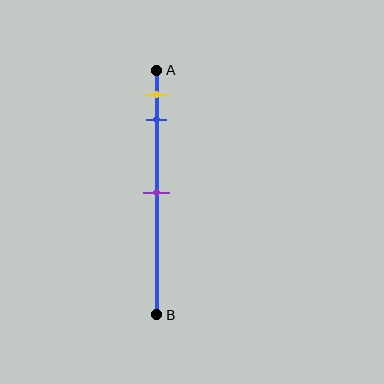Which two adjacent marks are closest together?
The yellow and blue marks are the closest adjacent pair.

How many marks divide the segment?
There are 3 marks dividing the segment.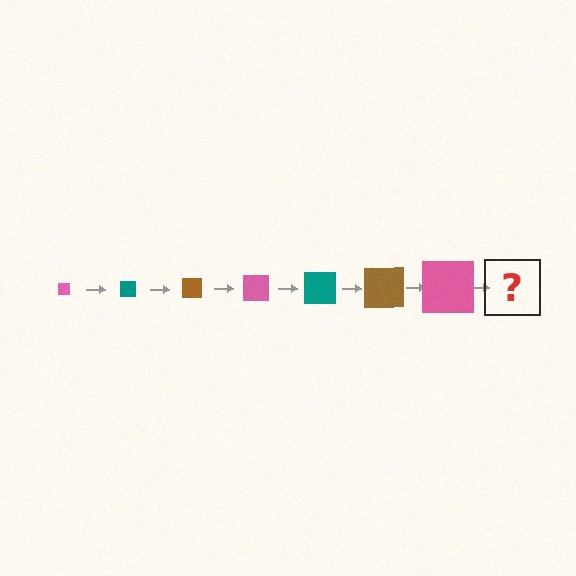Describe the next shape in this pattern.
It should be a teal square, larger than the previous one.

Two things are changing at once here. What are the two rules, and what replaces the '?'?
The two rules are that the square grows larger each step and the color cycles through pink, teal, and brown. The '?' should be a teal square, larger than the previous one.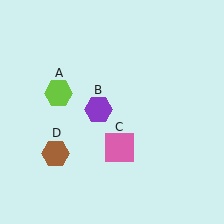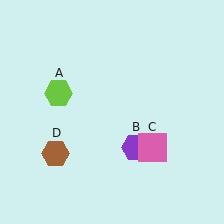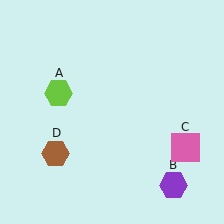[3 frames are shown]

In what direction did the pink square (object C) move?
The pink square (object C) moved right.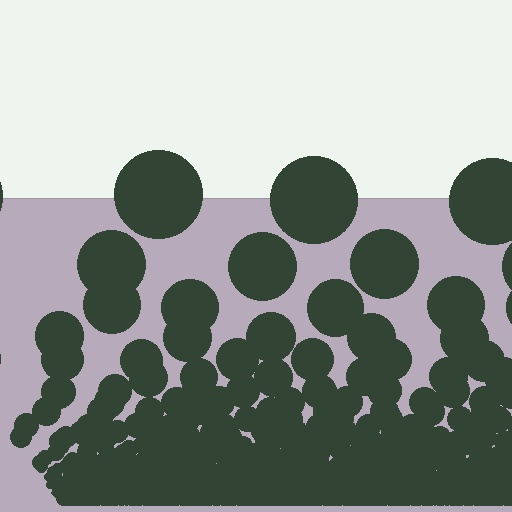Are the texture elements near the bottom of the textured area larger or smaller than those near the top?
Smaller. The gradient is inverted — elements near the bottom are smaller and denser.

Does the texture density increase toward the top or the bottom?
Density increases toward the bottom.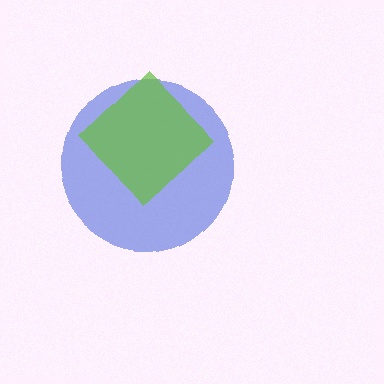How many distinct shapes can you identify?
There are 2 distinct shapes: a blue circle, a lime diamond.